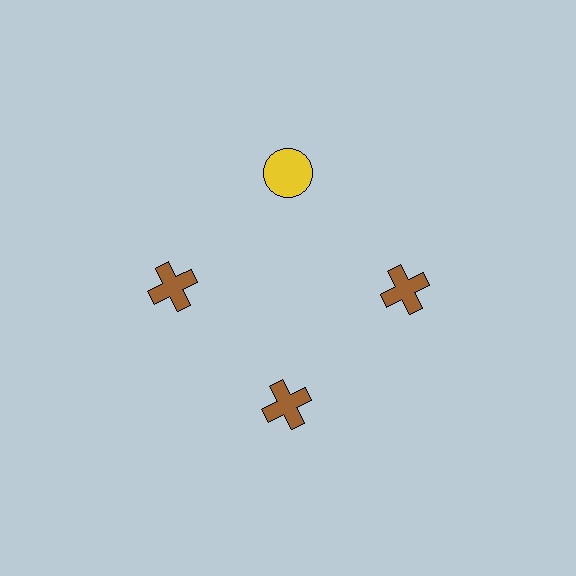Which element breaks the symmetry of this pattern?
The yellow circle at roughly the 12 o'clock position breaks the symmetry. All other shapes are brown crosses.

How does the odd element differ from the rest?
It differs in both color (yellow instead of brown) and shape (circle instead of cross).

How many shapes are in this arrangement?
There are 4 shapes arranged in a ring pattern.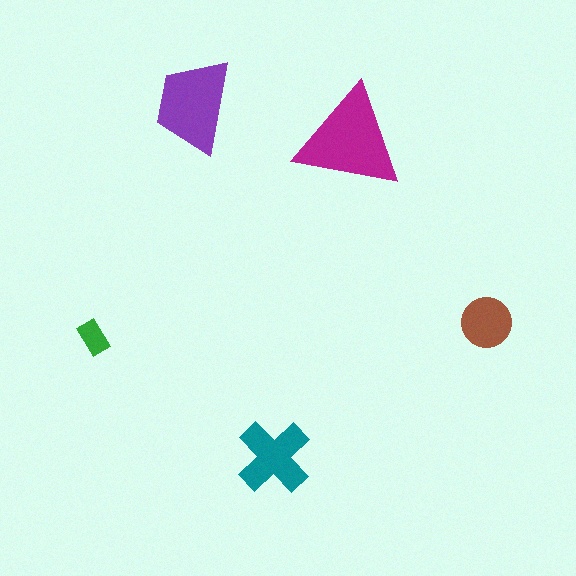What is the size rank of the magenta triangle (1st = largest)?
1st.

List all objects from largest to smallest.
The magenta triangle, the purple trapezoid, the teal cross, the brown circle, the green rectangle.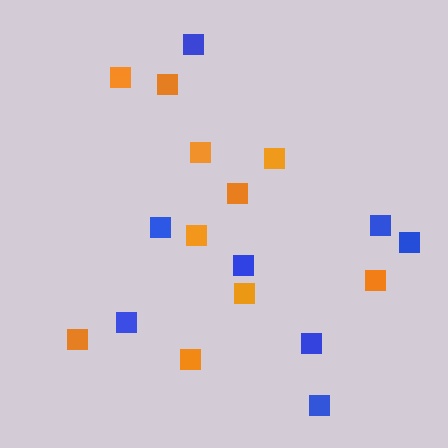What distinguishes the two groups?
There are 2 groups: one group of blue squares (8) and one group of orange squares (10).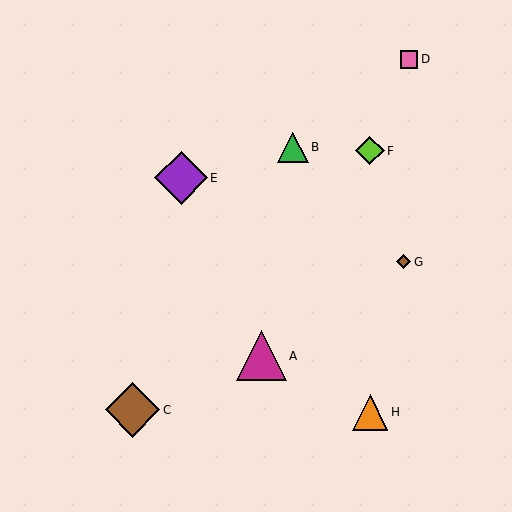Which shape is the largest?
The brown diamond (labeled C) is the largest.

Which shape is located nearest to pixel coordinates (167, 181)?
The purple diamond (labeled E) at (181, 178) is nearest to that location.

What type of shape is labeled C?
Shape C is a brown diamond.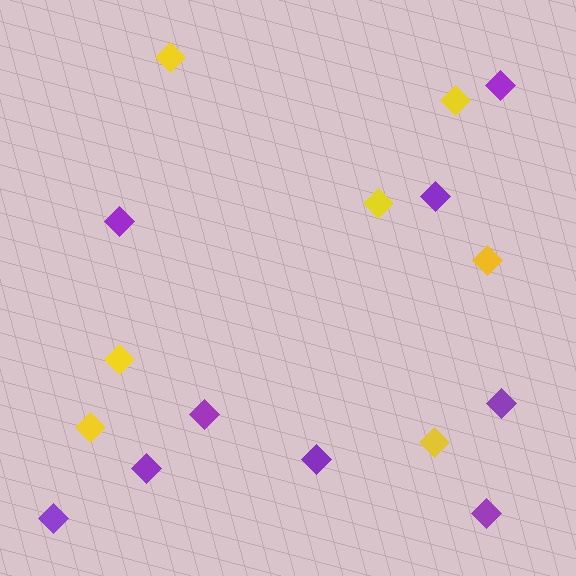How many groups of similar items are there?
There are 2 groups: one group of purple diamonds (9) and one group of yellow diamonds (7).